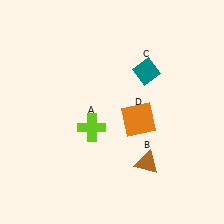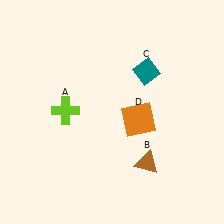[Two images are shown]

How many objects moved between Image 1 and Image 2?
1 object moved between the two images.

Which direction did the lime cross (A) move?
The lime cross (A) moved left.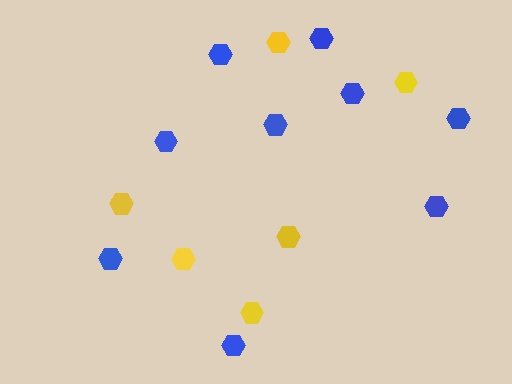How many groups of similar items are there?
There are 2 groups: one group of yellow hexagons (6) and one group of blue hexagons (9).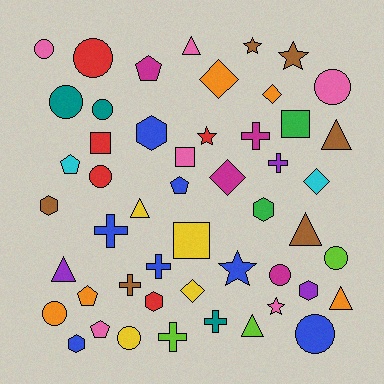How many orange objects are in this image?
There are 5 orange objects.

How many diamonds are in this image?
There are 5 diamonds.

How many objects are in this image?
There are 50 objects.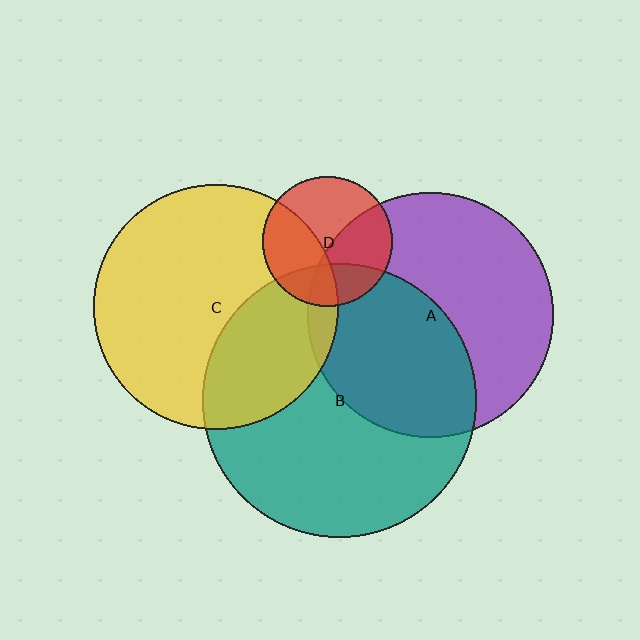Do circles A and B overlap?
Yes.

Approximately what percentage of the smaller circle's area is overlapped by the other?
Approximately 45%.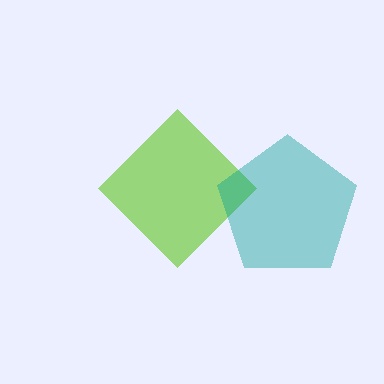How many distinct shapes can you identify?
There are 2 distinct shapes: a lime diamond, a teal pentagon.